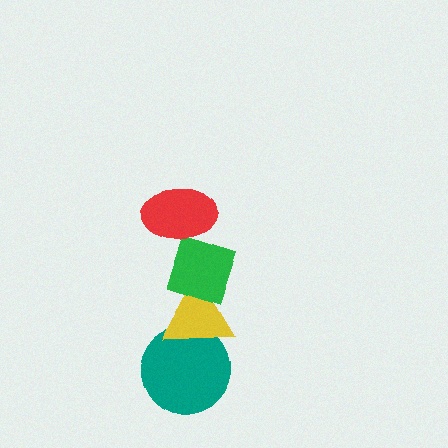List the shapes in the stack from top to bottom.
From top to bottom: the red ellipse, the green diamond, the yellow triangle, the teal circle.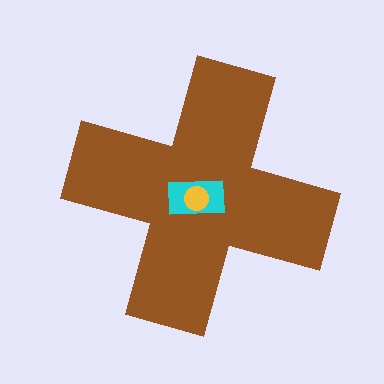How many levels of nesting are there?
3.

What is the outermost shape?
The brown cross.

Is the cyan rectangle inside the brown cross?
Yes.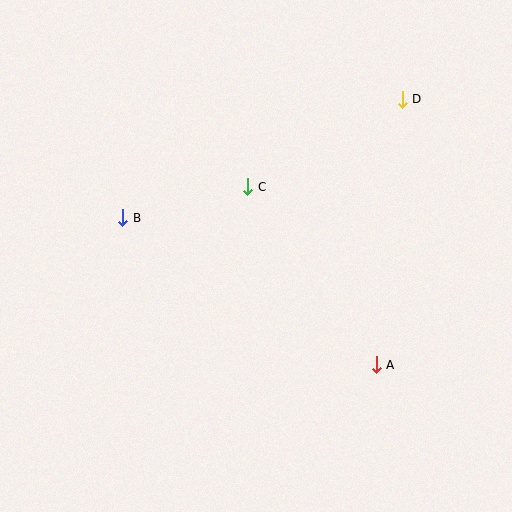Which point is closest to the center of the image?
Point C at (248, 187) is closest to the center.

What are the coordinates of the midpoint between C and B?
The midpoint between C and B is at (185, 202).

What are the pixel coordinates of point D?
Point D is at (402, 99).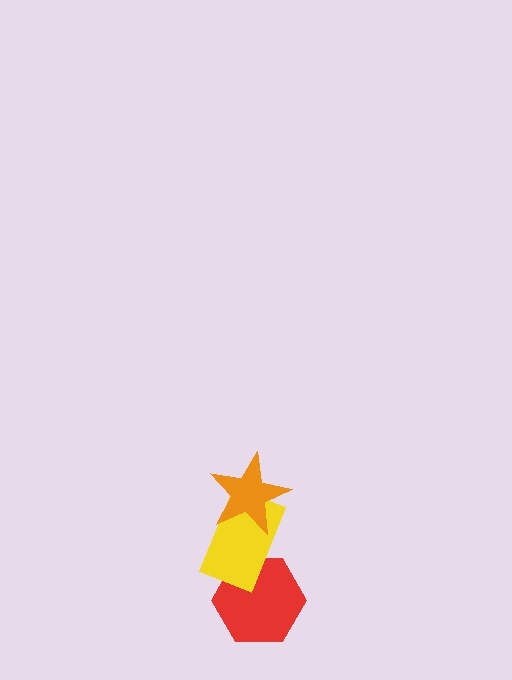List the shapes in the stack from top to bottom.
From top to bottom: the orange star, the yellow rectangle, the red hexagon.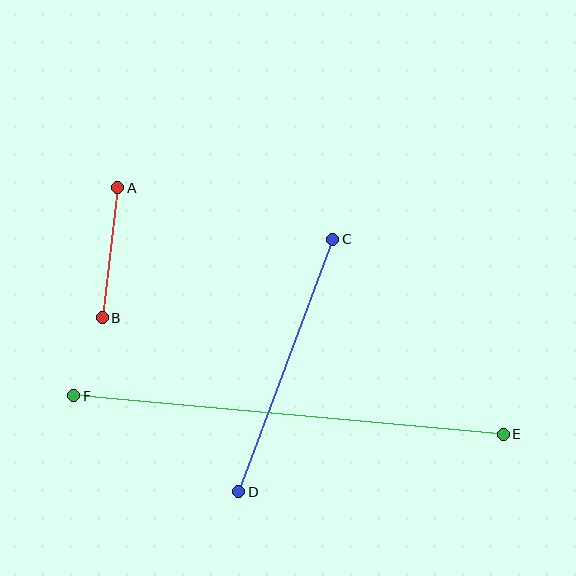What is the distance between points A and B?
The distance is approximately 131 pixels.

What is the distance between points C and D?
The distance is approximately 269 pixels.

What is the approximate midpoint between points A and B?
The midpoint is at approximately (110, 253) pixels.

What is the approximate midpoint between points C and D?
The midpoint is at approximately (286, 366) pixels.